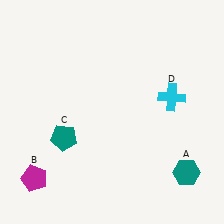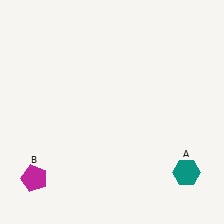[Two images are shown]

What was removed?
The cyan cross (D), the teal pentagon (C) were removed in Image 2.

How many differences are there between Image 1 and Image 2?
There are 2 differences between the two images.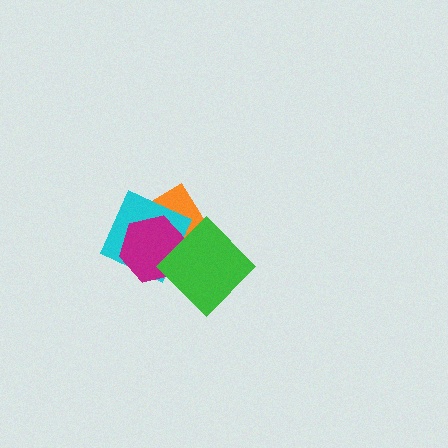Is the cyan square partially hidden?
Yes, it is partially covered by another shape.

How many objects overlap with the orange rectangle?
3 objects overlap with the orange rectangle.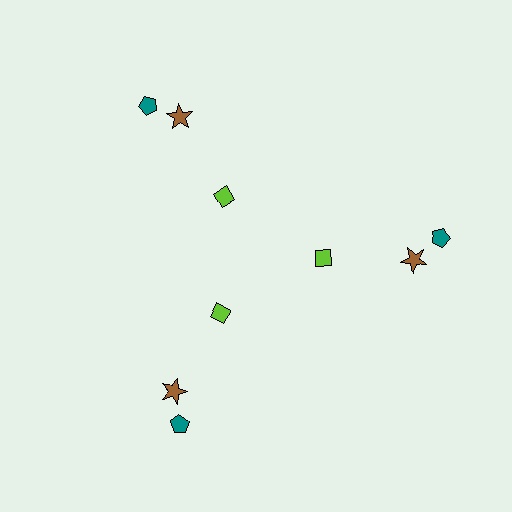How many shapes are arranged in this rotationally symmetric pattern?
There are 9 shapes, arranged in 3 groups of 3.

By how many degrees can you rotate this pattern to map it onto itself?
The pattern maps onto itself every 120 degrees of rotation.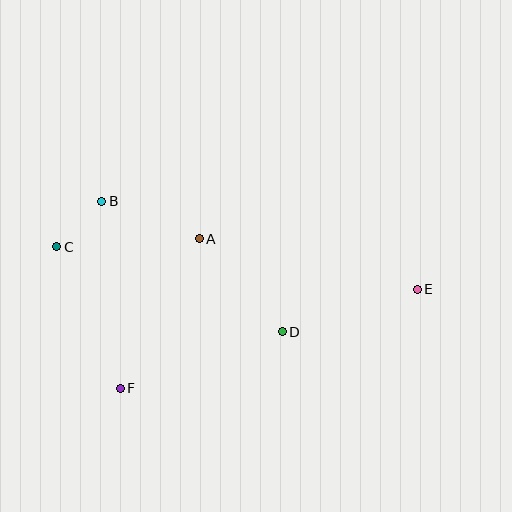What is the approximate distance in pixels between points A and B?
The distance between A and B is approximately 104 pixels.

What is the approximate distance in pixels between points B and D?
The distance between B and D is approximately 222 pixels.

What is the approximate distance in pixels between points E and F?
The distance between E and F is approximately 313 pixels.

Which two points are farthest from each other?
Points C and E are farthest from each other.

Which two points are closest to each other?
Points B and C are closest to each other.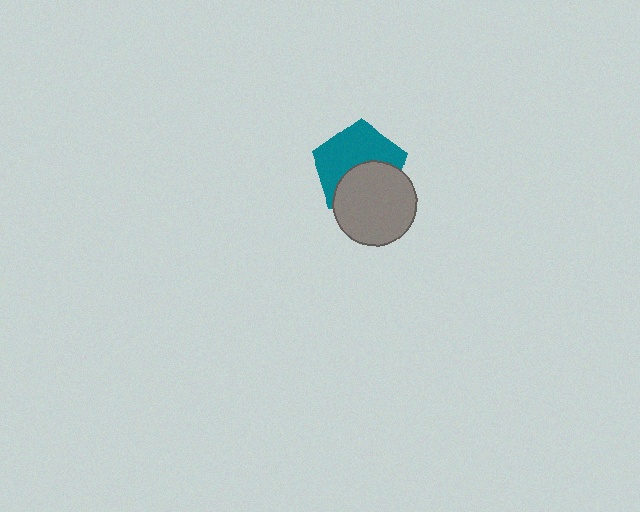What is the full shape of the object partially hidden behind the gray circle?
The partially hidden object is a teal pentagon.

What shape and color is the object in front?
The object in front is a gray circle.